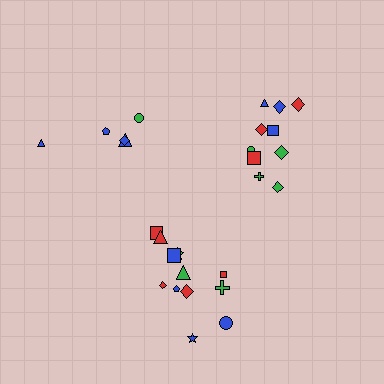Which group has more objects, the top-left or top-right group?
The top-right group.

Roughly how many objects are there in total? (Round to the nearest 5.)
Roughly 25 objects in total.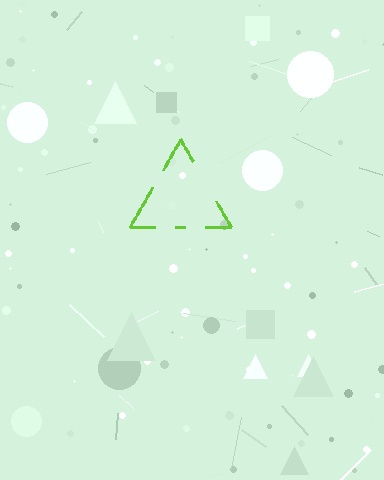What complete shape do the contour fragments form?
The contour fragments form a triangle.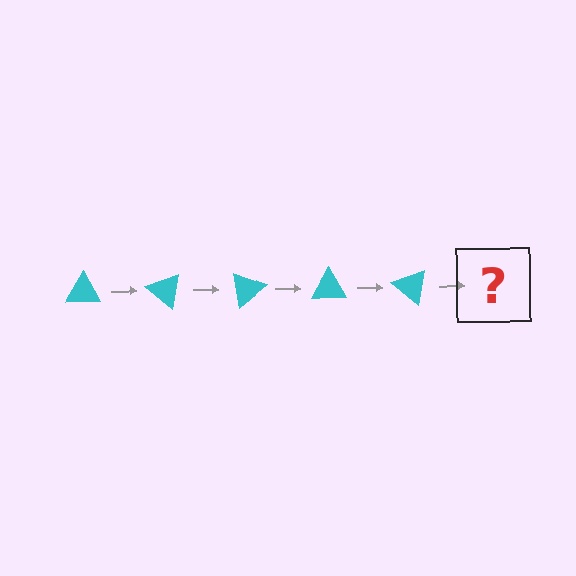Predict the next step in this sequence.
The next step is a cyan triangle rotated 200 degrees.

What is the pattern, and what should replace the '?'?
The pattern is that the triangle rotates 40 degrees each step. The '?' should be a cyan triangle rotated 200 degrees.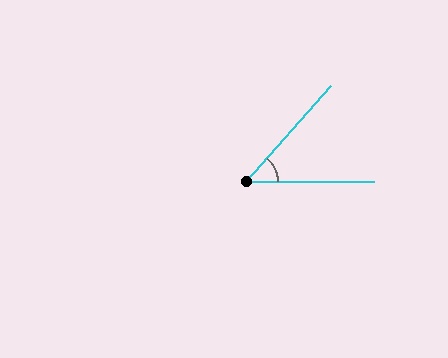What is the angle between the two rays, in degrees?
Approximately 48 degrees.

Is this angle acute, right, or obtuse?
It is acute.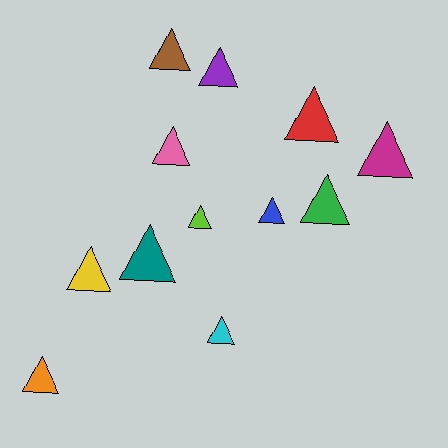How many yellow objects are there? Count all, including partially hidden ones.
There is 1 yellow object.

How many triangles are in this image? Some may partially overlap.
There are 12 triangles.